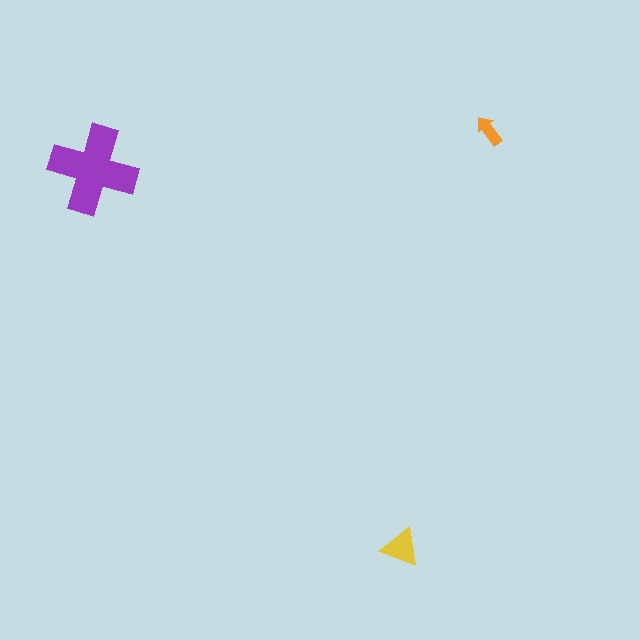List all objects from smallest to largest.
The orange arrow, the yellow triangle, the purple cross.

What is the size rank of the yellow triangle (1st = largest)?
2nd.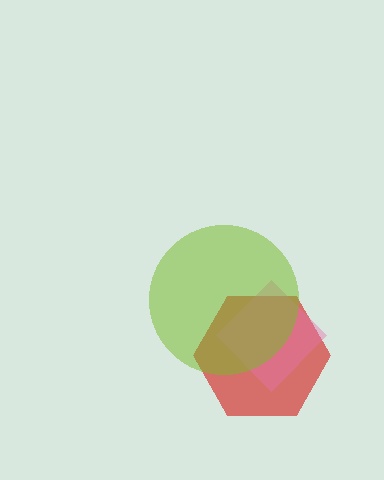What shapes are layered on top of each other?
The layered shapes are: a red hexagon, a pink diamond, a lime circle.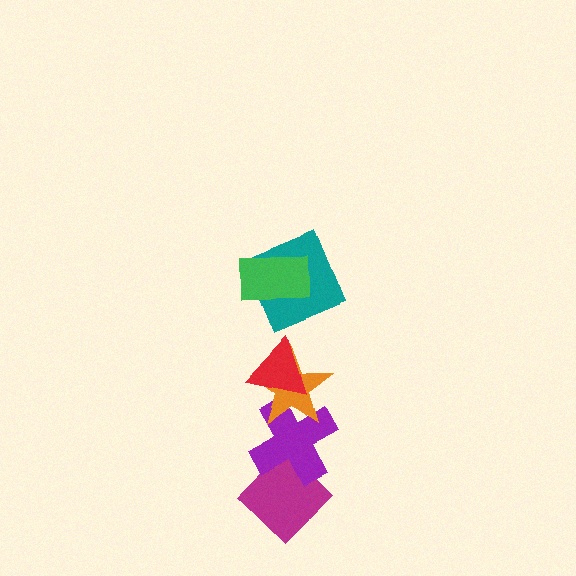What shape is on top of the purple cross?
The orange star is on top of the purple cross.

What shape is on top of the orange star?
The red triangle is on top of the orange star.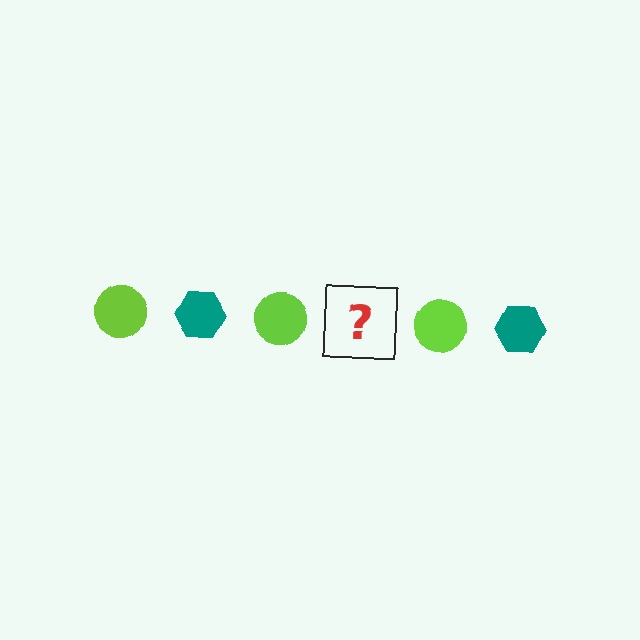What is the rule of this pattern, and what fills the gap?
The rule is that the pattern alternates between lime circle and teal hexagon. The gap should be filled with a teal hexagon.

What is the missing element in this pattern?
The missing element is a teal hexagon.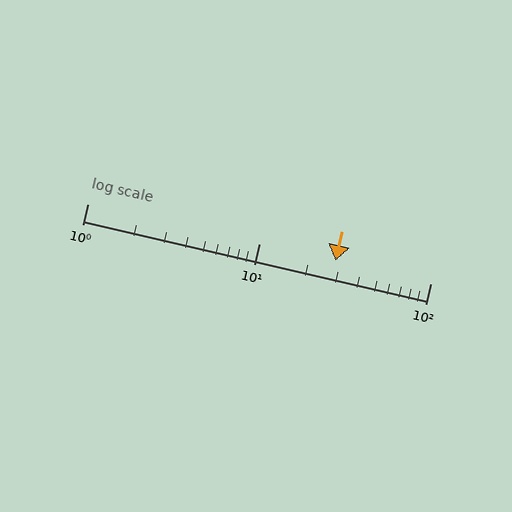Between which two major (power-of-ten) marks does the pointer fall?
The pointer is between 10 and 100.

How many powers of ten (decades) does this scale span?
The scale spans 2 decades, from 1 to 100.